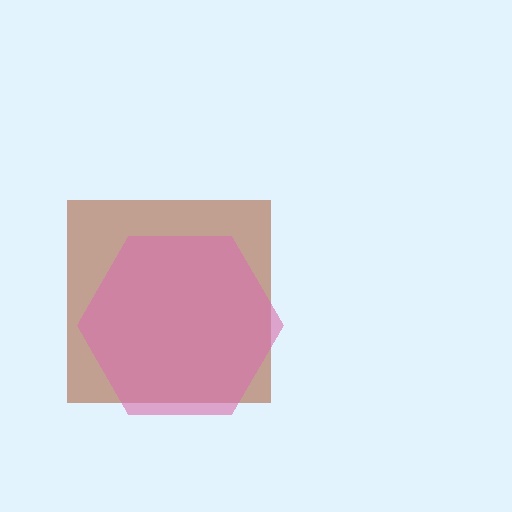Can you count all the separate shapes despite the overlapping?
Yes, there are 2 separate shapes.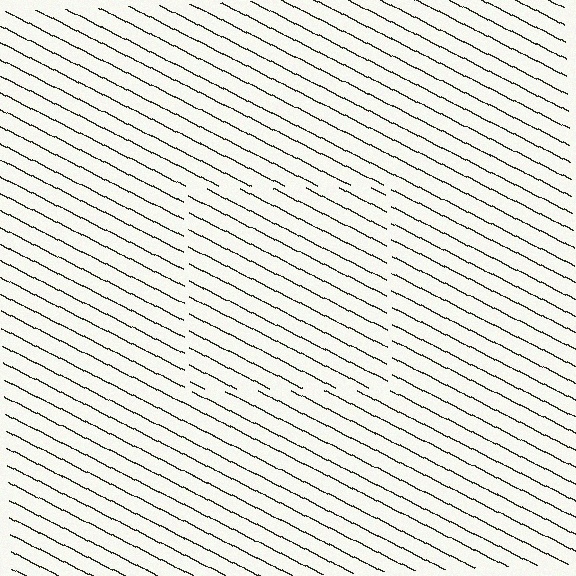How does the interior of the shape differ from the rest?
The interior of the shape contains the same grating, shifted by half a period — the contour is defined by the phase discontinuity where line-ends from the inner and outer gratings abut.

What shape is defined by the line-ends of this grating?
An illusory square. The interior of the shape contains the same grating, shifted by half a period — the contour is defined by the phase discontinuity where line-ends from the inner and outer gratings abut.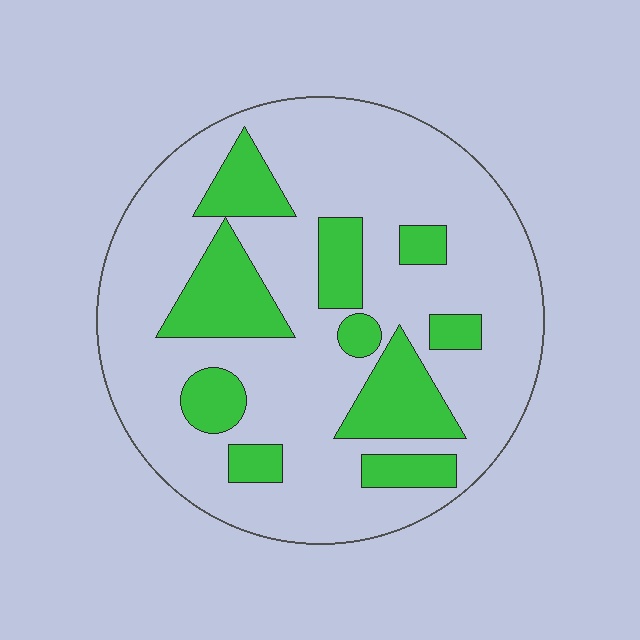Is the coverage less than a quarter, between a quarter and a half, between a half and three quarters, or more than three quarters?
Between a quarter and a half.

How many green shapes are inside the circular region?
10.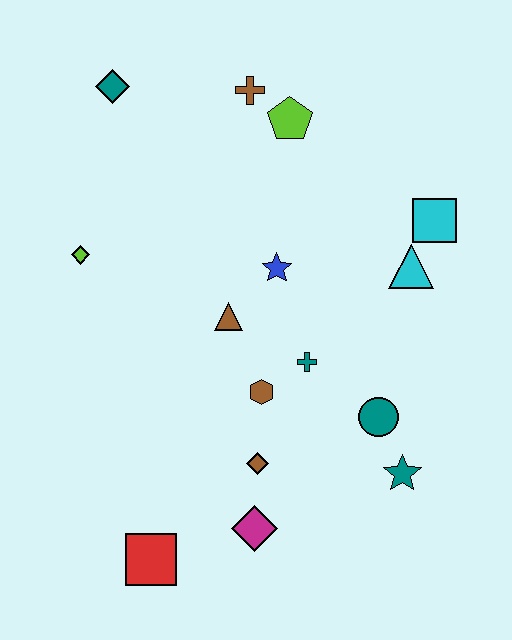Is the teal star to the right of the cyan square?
No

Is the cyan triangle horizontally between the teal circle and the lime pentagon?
No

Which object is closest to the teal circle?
The teal star is closest to the teal circle.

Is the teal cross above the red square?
Yes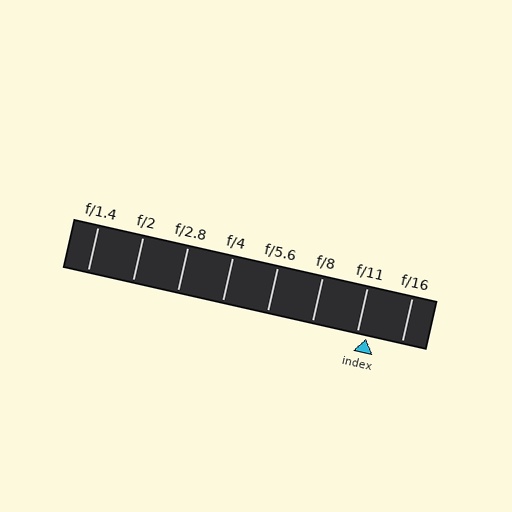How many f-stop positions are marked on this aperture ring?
There are 8 f-stop positions marked.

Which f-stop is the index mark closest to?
The index mark is closest to f/11.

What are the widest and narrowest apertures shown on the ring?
The widest aperture shown is f/1.4 and the narrowest is f/16.